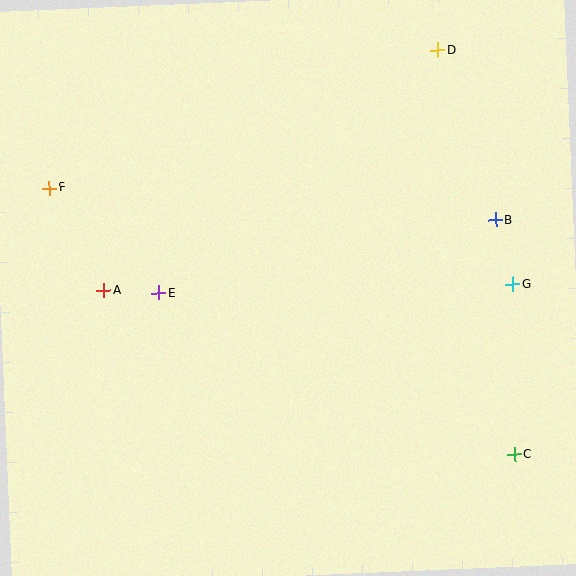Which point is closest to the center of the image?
Point E at (159, 293) is closest to the center.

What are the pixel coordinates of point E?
Point E is at (159, 293).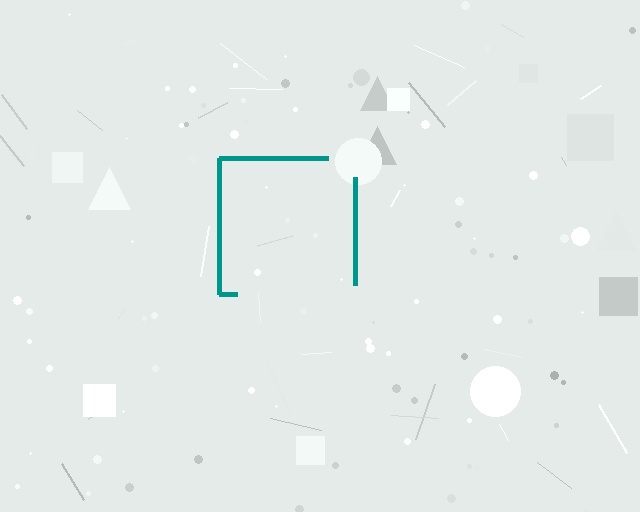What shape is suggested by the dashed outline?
The dashed outline suggests a square.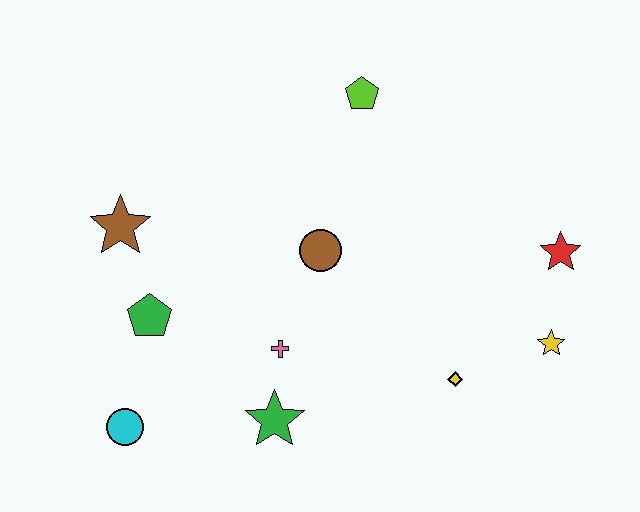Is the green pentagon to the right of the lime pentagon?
No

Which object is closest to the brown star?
The green pentagon is closest to the brown star.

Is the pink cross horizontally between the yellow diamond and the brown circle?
No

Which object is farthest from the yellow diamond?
The brown star is farthest from the yellow diamond.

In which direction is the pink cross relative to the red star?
The pink cross is to the left of the red star.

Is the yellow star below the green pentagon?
Yes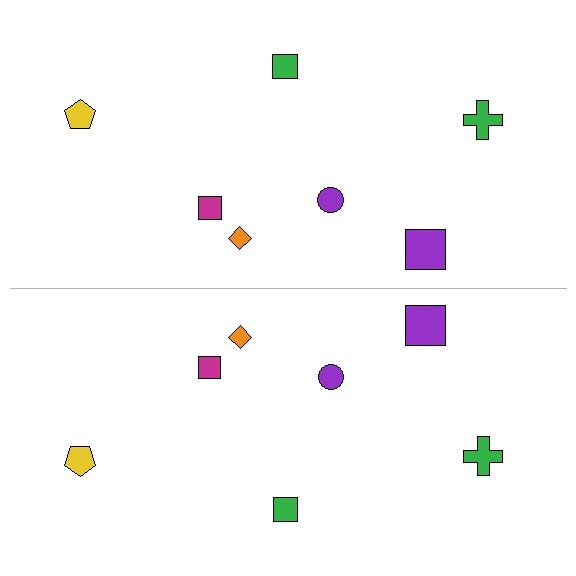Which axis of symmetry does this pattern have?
The pattern has a horizontal axis of symmetry running through the center of the image.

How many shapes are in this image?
There are 14 shapes in this image.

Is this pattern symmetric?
Yes, this pattern has bilateral (reflection) symmetry.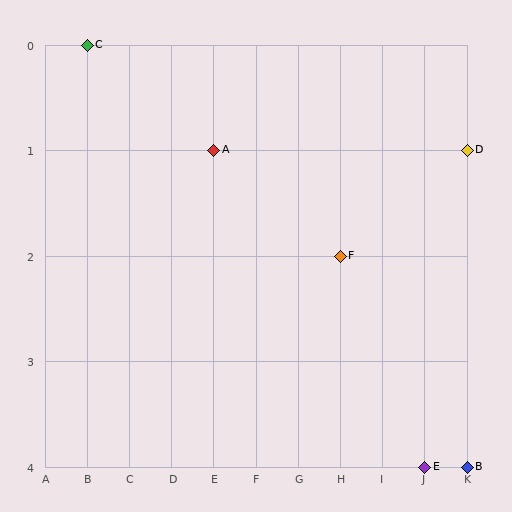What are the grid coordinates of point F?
Point F is at grid coordinates (H, 2).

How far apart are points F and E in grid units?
Points F and E are 2 columns and 2 rows apart (about 2.8 grid units diagonally).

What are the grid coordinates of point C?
Point C is at grid coordinates (B, 0).